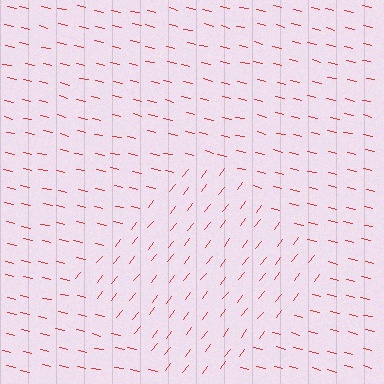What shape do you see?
I see a diamond.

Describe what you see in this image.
The image is filled with small red line segments. A diamond region in the image has lines oriented differently from the surrounding lines, creating a visible texture boundary.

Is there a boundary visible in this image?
Yes, there is a texture boundary formed by a change in line orientation.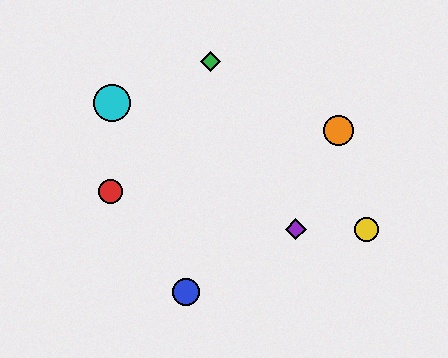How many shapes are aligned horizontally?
2 shapes (the yellow circle, the purple diamond) are aligned horizontally.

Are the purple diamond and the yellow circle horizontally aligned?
Yes, both are at y≈229.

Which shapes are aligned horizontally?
The yellow circle, the purple diamond are aligned horizontally.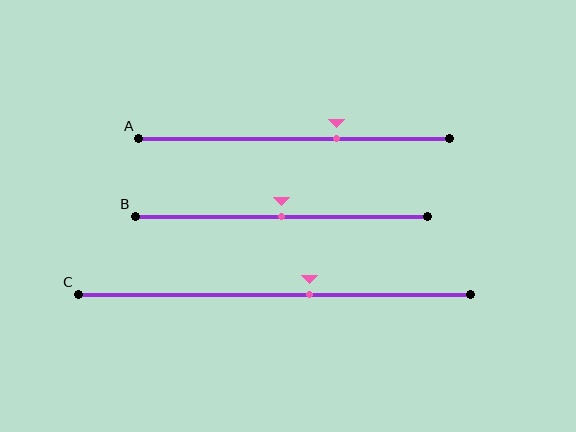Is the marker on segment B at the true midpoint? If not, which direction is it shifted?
Yes, the marker on segment B is at the true midpoint.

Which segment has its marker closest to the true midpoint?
Segment B has its marker closest to the true midpoint.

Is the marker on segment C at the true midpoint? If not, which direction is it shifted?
No, the marker on segment C is shifted to the right by about 9% of the segment length.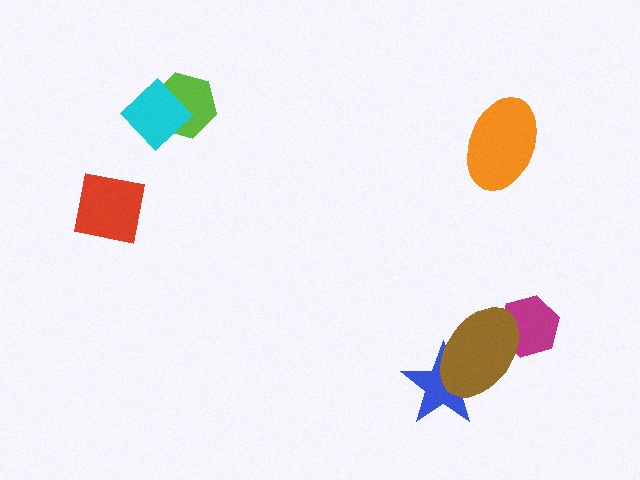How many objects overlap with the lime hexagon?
1 object overlaps with the lime hexagon.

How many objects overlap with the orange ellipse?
0 objects overlap with the orange ellipse.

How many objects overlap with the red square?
0 objects overlap with the red square.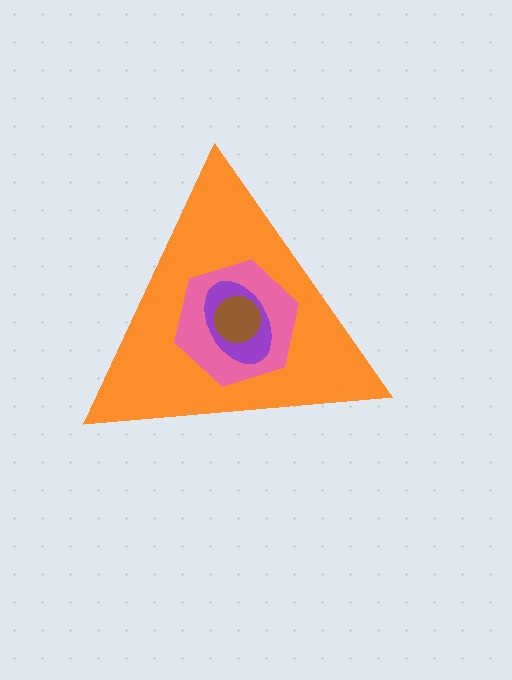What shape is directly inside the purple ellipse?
The brown circle.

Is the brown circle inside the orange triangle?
Yes.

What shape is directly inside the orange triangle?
The pink hexagon.